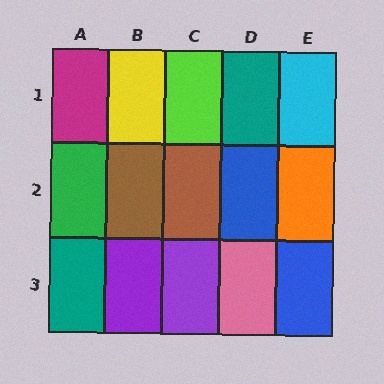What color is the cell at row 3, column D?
Pink.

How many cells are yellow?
1 cell is yellow.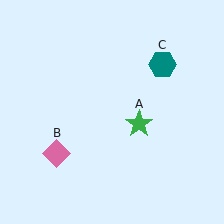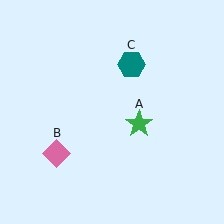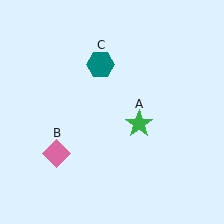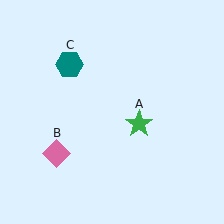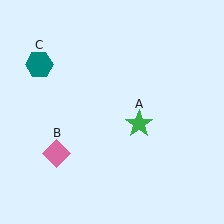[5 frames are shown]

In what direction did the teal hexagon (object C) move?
The teal hexagon (object C) moved left.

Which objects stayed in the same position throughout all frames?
Green star (object A) and pink diamond (object B) remained stationary.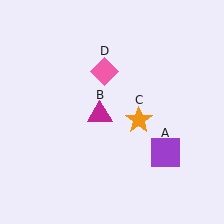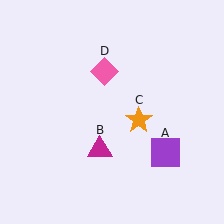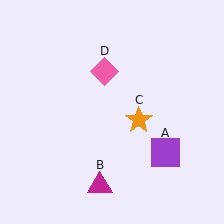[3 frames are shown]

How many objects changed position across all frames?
1 object changed position: magenta triangle (object B).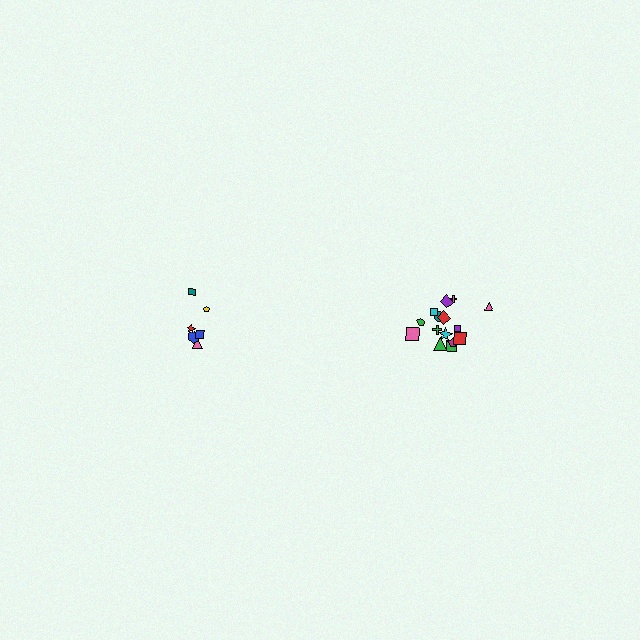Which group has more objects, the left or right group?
The right group.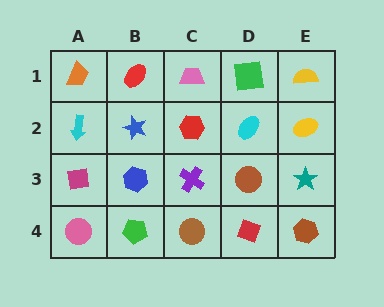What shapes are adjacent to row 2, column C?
A pink trapezoid (row 1, column C), a purple cross (row 3, column C), a blue star (row 2, column B), a cyan ellipse (row 2, column D).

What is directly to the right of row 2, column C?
A cyan ellipse.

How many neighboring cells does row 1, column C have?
3.